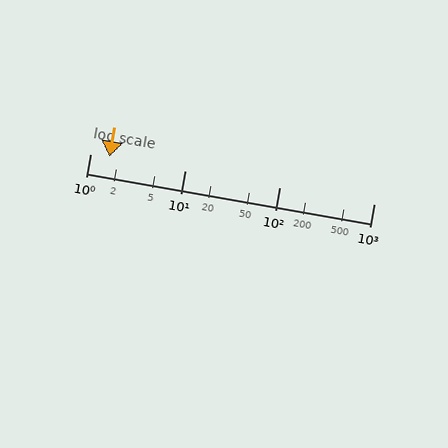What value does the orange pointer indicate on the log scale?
The pointer indicates approximately 1.6.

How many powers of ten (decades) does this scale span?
The scale spans 3 decades, from 1 to 1000.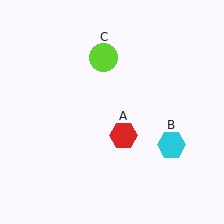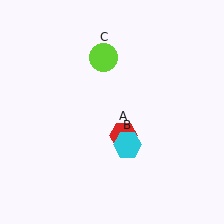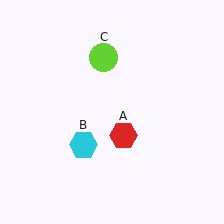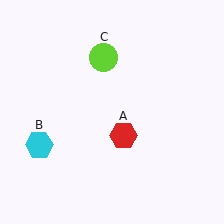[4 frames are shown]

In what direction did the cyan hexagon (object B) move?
The cyan hexagon (object B) moved left.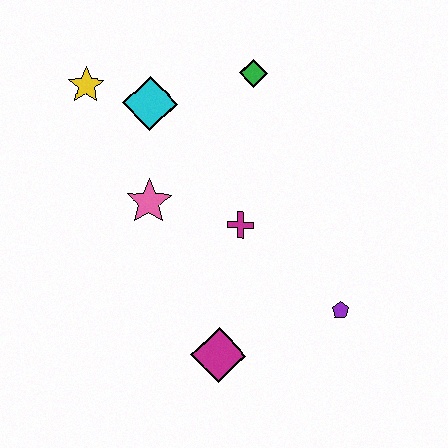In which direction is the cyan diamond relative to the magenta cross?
The cyan diamond is above the magenta cross.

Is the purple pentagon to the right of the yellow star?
Yes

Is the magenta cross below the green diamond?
Yes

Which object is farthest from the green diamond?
The magenta diamond is farthest from the green diamond.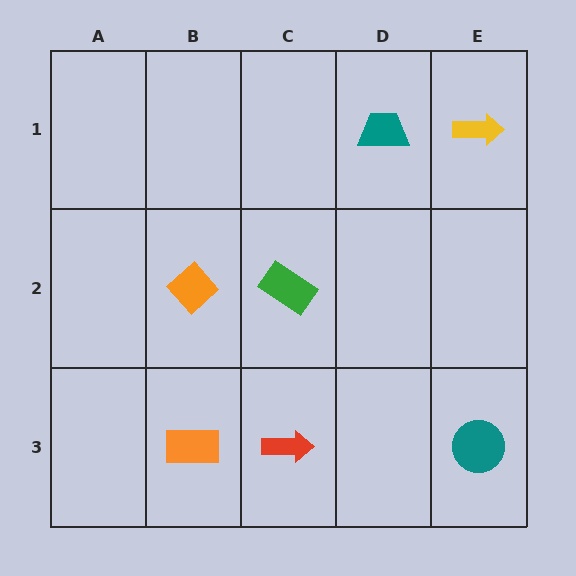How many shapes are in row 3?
3 shapes.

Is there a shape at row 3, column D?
No, that cell is empty.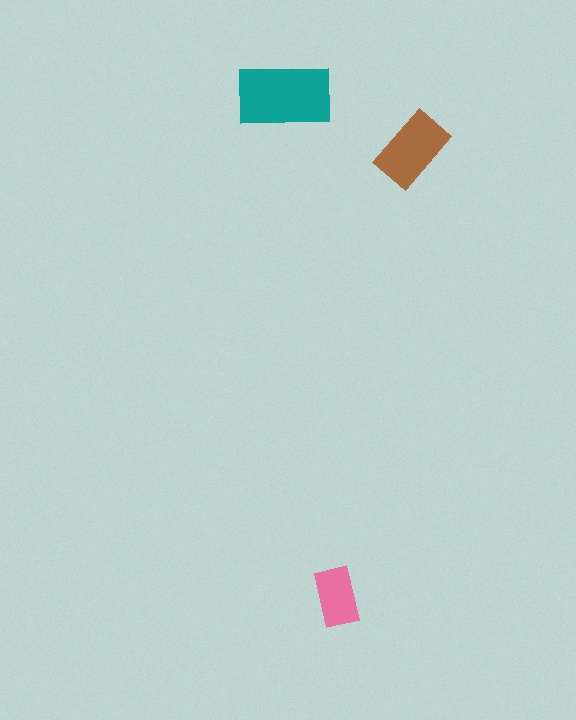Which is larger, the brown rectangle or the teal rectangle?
The teal one.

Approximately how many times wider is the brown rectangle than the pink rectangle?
About 1.5 times wider.